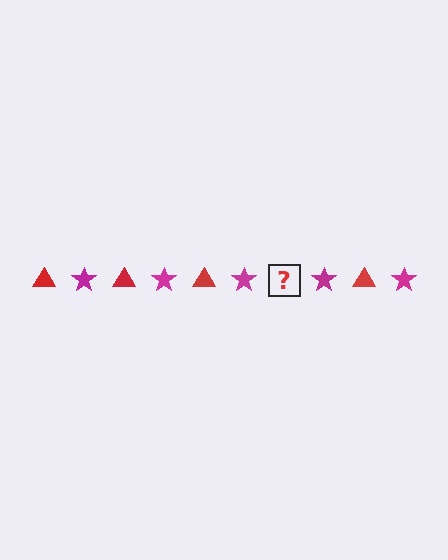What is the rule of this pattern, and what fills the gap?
The rule is that the pattern alternates between red triangle and magenta star. The gap should be filled with a red triangle.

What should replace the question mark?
The question mark should be replaced with a red triangle.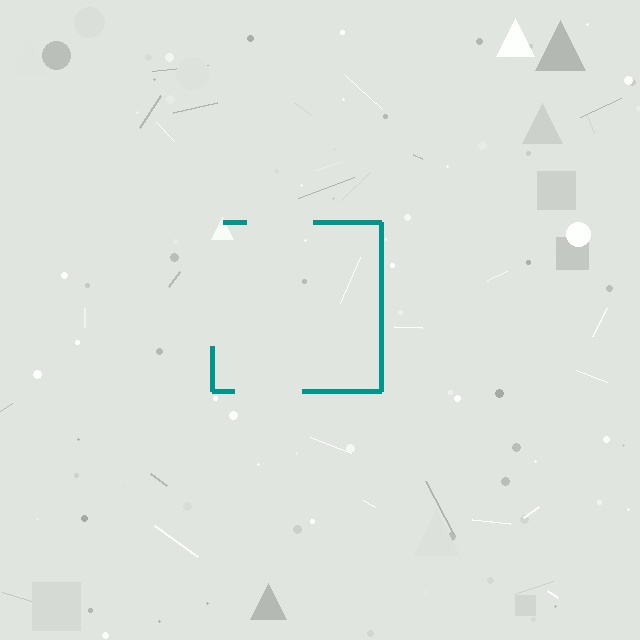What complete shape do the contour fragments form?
The contour fragments form a square.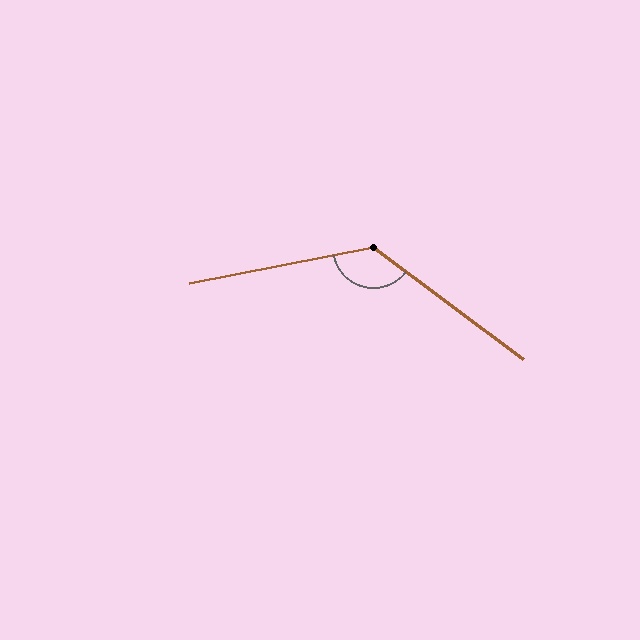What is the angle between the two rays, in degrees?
Approximately 132 degrees.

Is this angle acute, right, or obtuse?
It is obtuse.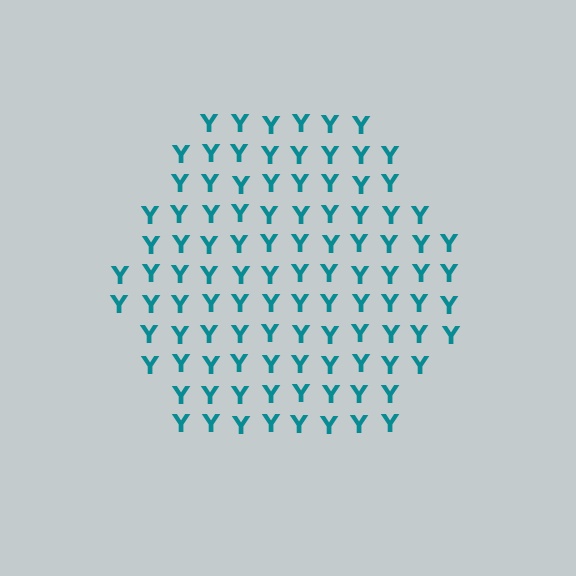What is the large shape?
The large shape is a hexagon.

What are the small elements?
The small elements are letter Y's.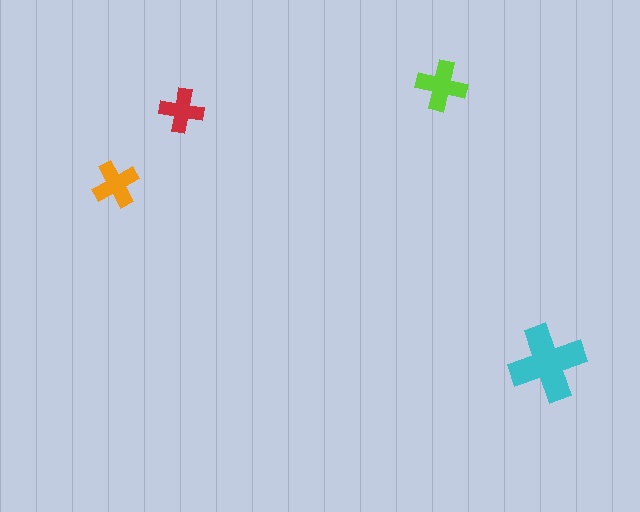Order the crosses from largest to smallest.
the cyan one, the lime one, the orange one, the red one.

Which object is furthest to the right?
The cyan cross is rightmost.